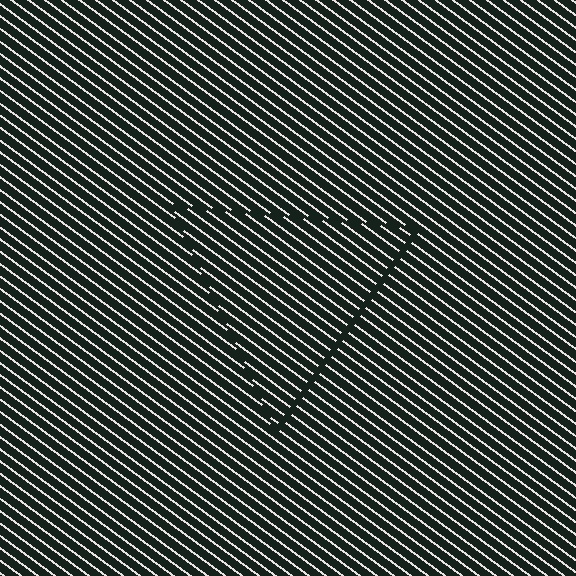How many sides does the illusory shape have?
3 sides — the line-ends trace a triangle.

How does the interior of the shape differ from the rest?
The interior of the shape contains the same grating, shifted by half a period — the contour is defined by the phase discontinuity where line-ends from the inner and outer gratings abut.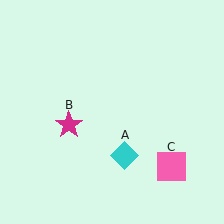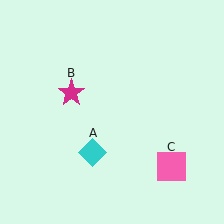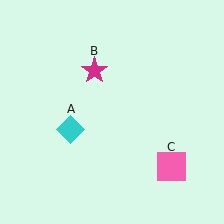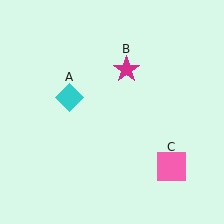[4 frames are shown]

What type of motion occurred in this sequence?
The cyan diamond (object A), magenta star (object B) rotated clockwise around the center of the scene.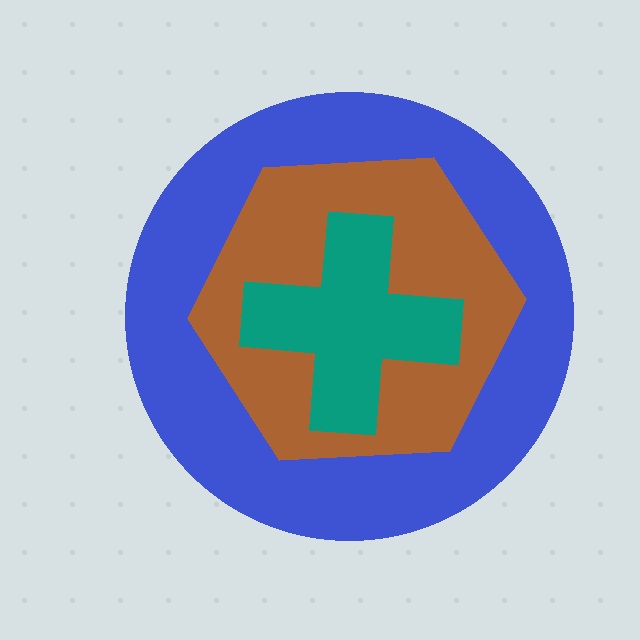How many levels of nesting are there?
3.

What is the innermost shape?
The teal cross.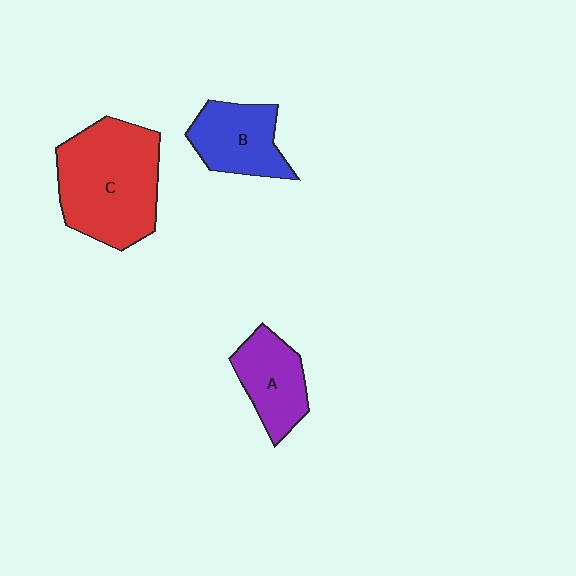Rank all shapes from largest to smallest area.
From largest to smallest: C (red), B (blue), A (purple).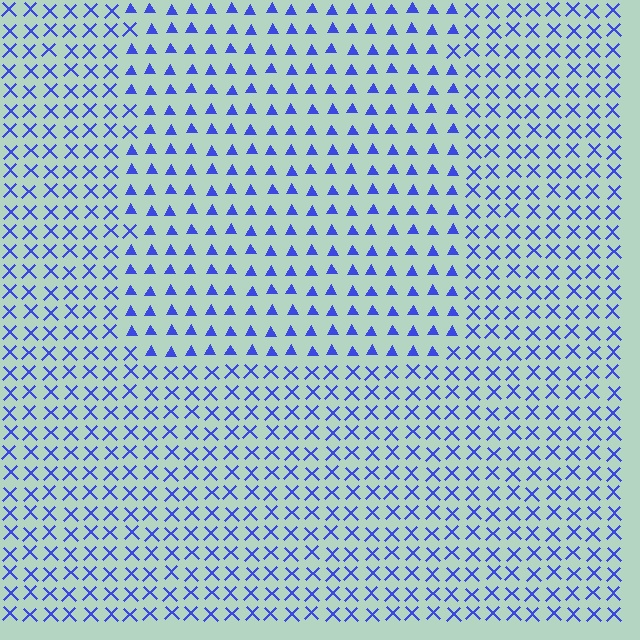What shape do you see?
I see a rectangle.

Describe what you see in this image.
The image is filled with small blue elements arranged in a uniform grid. A rectangle-shaped region contains triangles, while the surrounding area contains X marks. The boundary is defined purely by the change in element shape.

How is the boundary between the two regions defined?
The boundary is defined by a change in element shape: triangles inside vs. X marks outside. All elements share the same color and spacing.